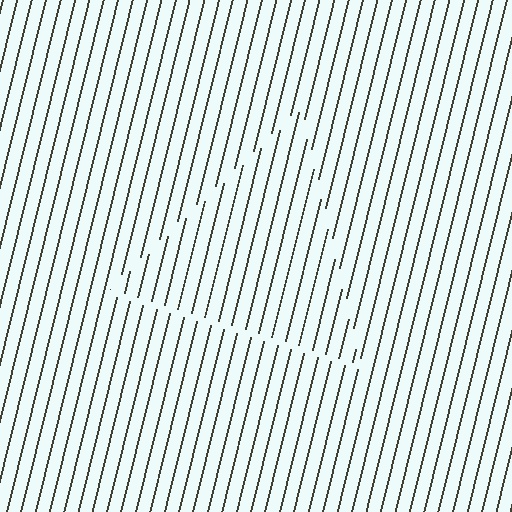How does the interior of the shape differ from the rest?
The interior of the shape contains the same grating, shifted by half a period — the contour is defined by the phase discontinuity where line-ends from the inner and outer gratings abut.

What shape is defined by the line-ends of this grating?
An illusory triangle. The interior of the shape contains the same grating, shifted by half a period — the contour is defined by the phase discontinuity where line-ends from the inner and outer gratings abut.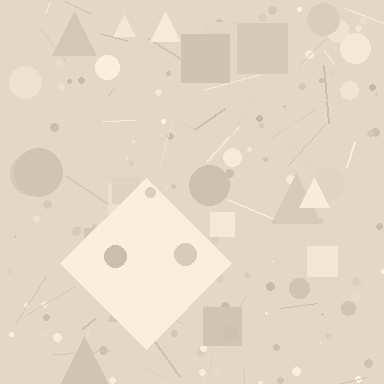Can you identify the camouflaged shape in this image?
The camouflaged shape is a diamond.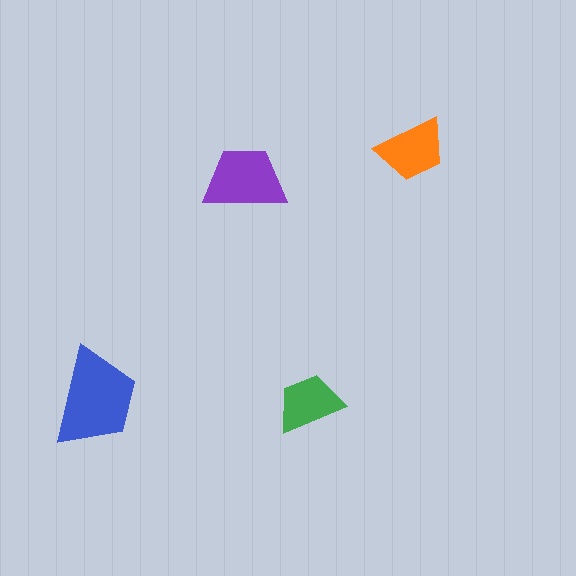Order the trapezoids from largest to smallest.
the blue one, the purple one, the orange one, the green one.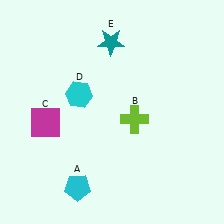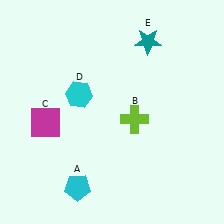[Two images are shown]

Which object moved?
The teal star (E) moved right.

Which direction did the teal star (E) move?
The teal star (E) moved right.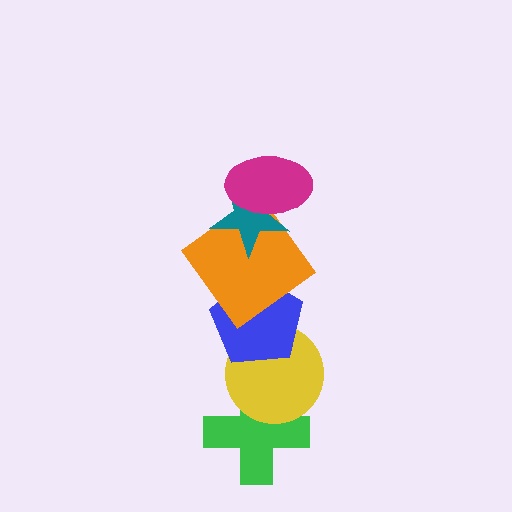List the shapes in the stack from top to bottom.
From top to bottom: the magenta ellipse, the teal star, the orange diamond, the blue pentagon, the yellow circle, the green cross.